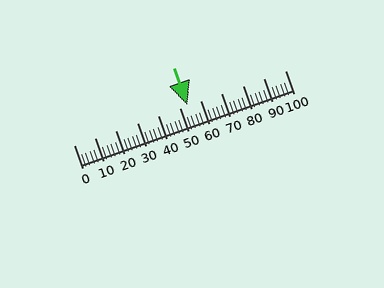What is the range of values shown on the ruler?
The ruler shows values from 0 to 100.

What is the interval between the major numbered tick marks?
The major tick marks are spaced 10 units apart.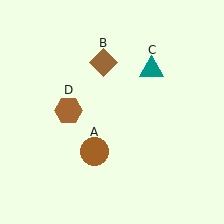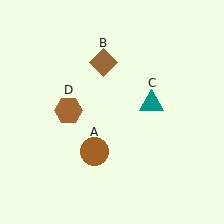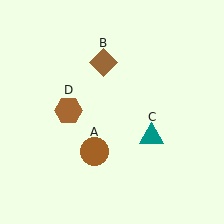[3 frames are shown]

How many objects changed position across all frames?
1 object changed position: teal triangle (object C).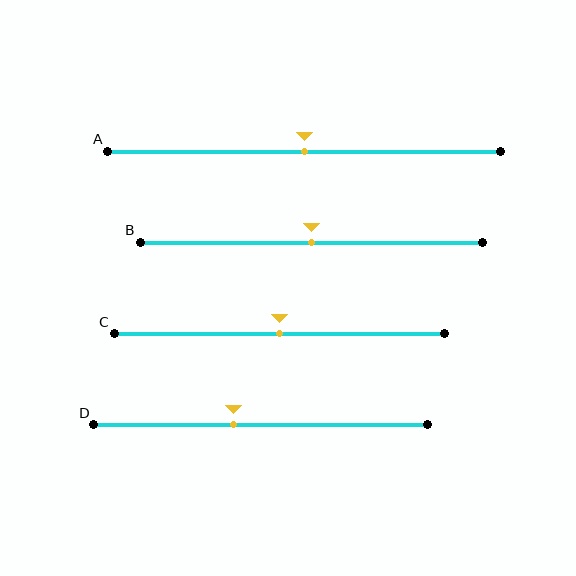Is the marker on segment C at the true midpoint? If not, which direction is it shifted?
Yes, the marker on segment C is at the true midpoint.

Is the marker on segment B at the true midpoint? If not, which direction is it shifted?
Yes, the marker on segment B is at the true midpoint.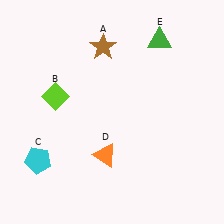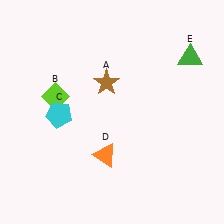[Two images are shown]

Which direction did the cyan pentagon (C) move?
The cyan pentagon (C) moved up.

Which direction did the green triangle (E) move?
The green triangle (E) moved right.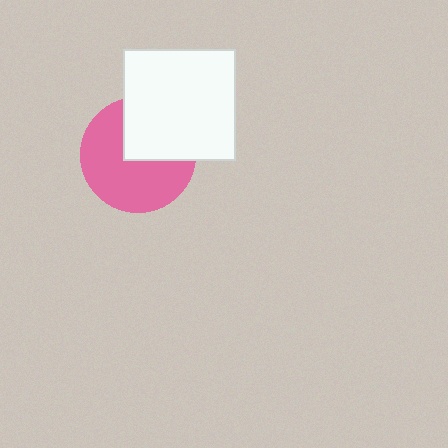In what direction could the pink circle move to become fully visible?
The pink circle could move toward the lower-left. That would shift it out from behind the white rectangle entirely.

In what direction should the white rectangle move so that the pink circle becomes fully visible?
The white rectangle should move toward the upper-right. That is the shortest direction to clear the overlap and leave the pink circle fully visible.